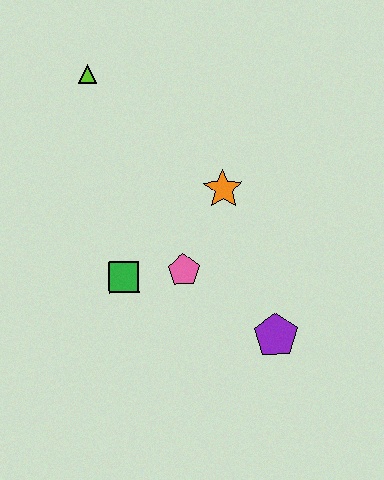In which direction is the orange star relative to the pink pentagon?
The orange star is above the pink pentagon.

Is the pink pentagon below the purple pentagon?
No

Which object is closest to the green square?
The pink pentagon is closest to the green square.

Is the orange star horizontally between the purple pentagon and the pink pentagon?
Yes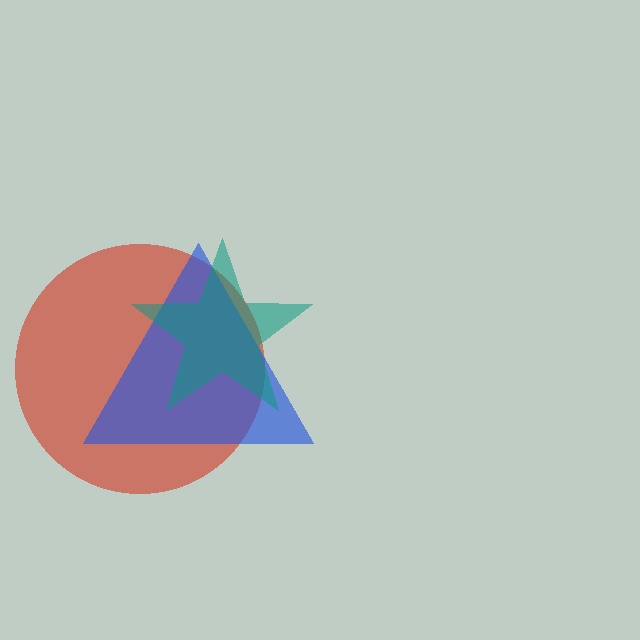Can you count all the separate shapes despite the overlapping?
Yes, there are 3 separate shapes.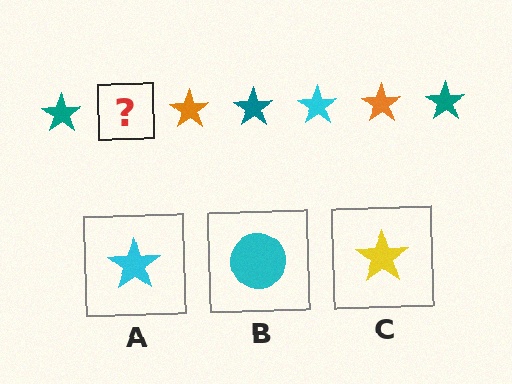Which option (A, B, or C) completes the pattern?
A.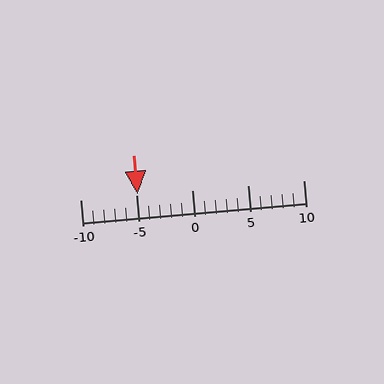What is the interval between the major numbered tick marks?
The major tick marks are spaced 5 units apart.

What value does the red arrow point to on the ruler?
The red arrow points to approximately -5.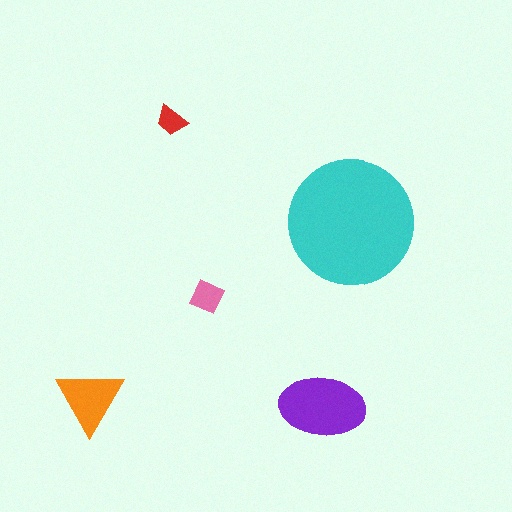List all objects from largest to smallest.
The cyan circle, the purple ellipse, the orange triangle, the pink square, the red trapezoid.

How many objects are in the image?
There are 5 objects in the image.